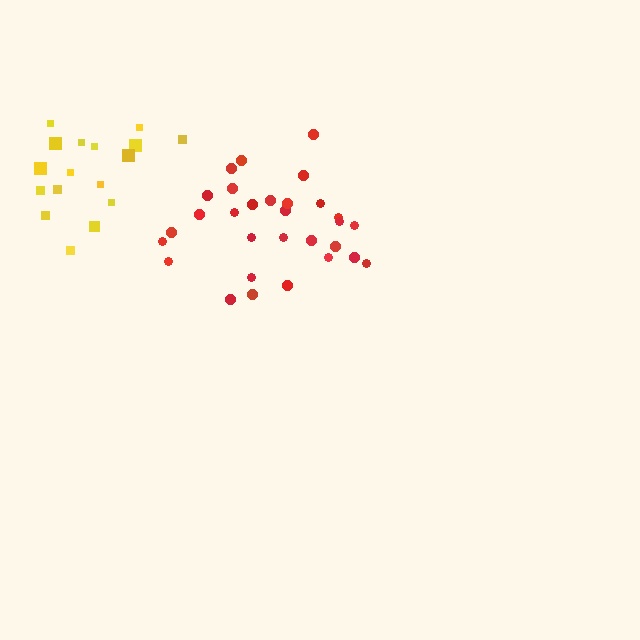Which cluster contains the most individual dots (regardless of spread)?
Red (30).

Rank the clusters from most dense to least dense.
red, yellow.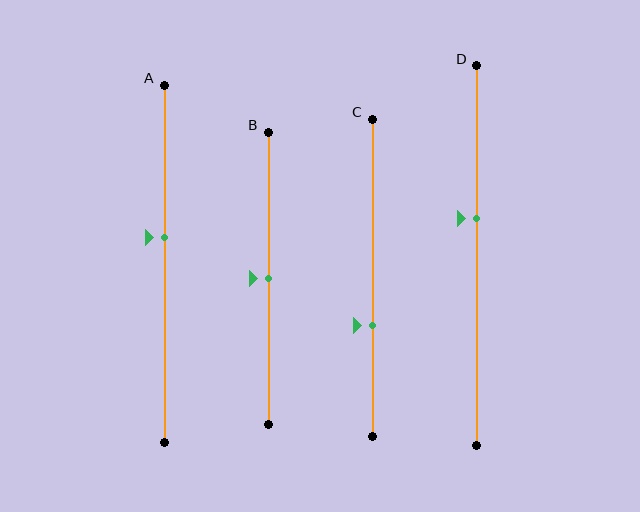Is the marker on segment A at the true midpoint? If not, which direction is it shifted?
No, the marker on segment A is shifted upward by about 7% of the segment length.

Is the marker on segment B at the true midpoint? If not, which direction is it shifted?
Yes, the marker on segment B is at the true midpoint.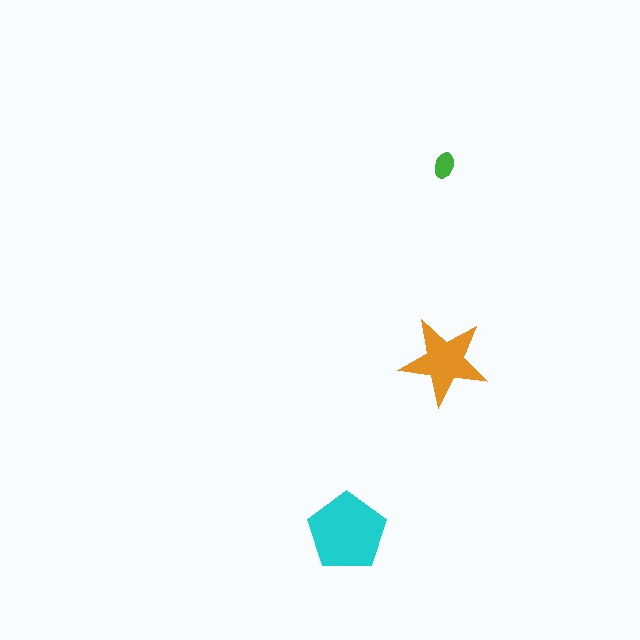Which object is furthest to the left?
The cyan pentagon is leftmost.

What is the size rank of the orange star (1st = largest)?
2nd.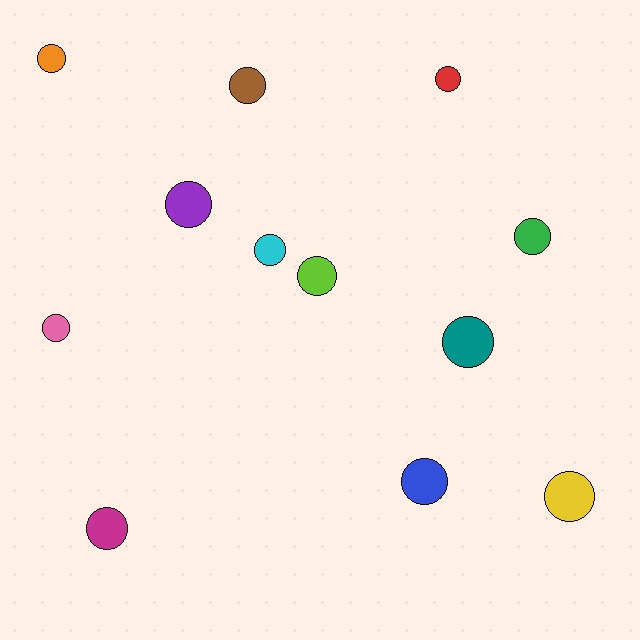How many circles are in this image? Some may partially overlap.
There are 12 circles.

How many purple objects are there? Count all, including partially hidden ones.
There is 1 purple object.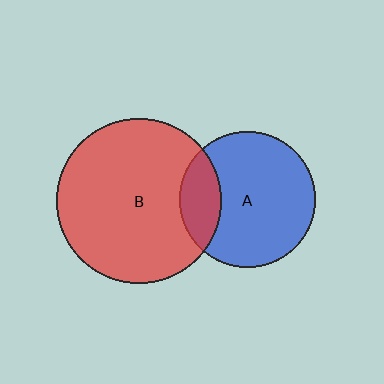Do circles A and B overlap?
Yes.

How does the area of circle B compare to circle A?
Approximately 1.5 times.